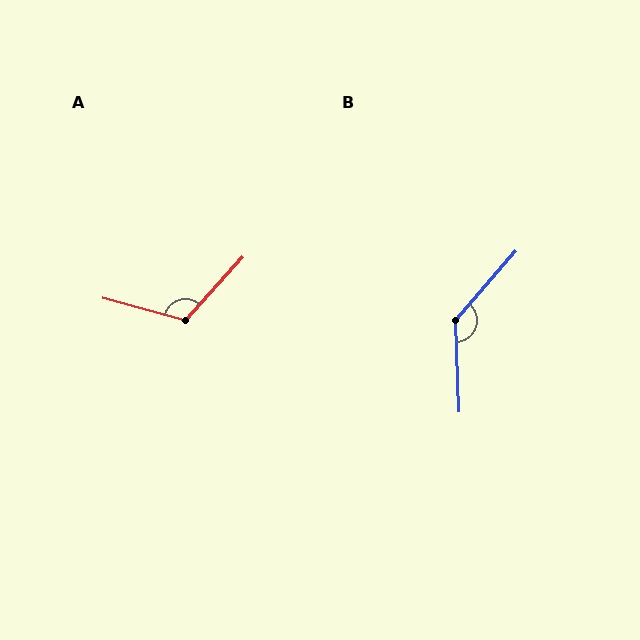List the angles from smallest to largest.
A (117°), B (137°).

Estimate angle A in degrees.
Approximately 117 degrees.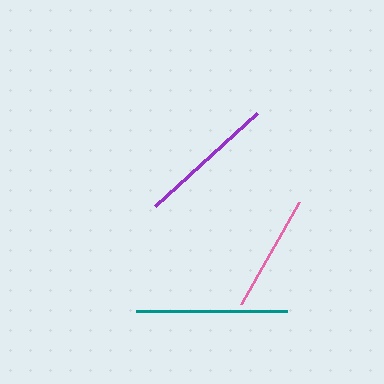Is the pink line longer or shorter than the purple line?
The purple line is longer than the pink line.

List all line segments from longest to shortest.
From longest to shortest: teal, purple, pink.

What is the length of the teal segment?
The teal segment is approximately 150 pixels long.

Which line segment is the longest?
The teal line is the longest at approximately 150 pixels.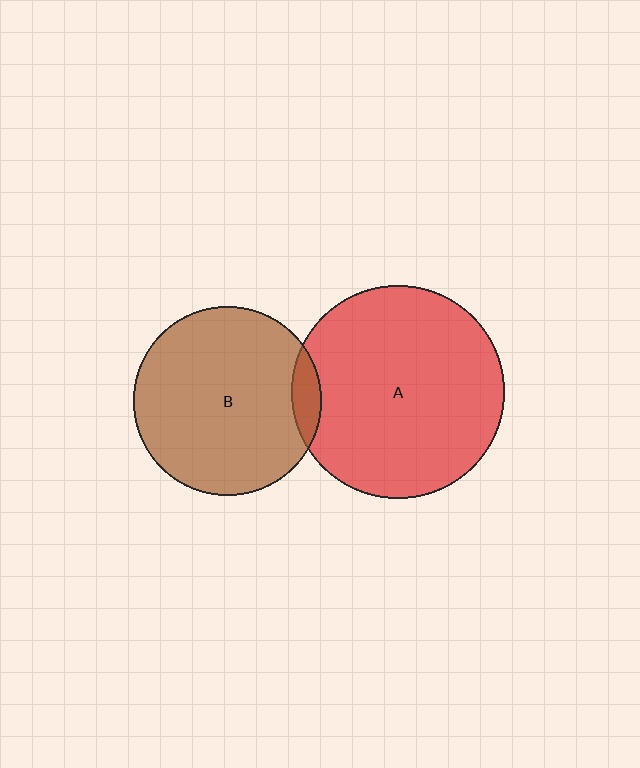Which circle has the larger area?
Circle A (red).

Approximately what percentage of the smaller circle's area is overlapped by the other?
Approximately 10%.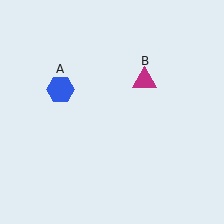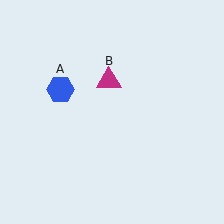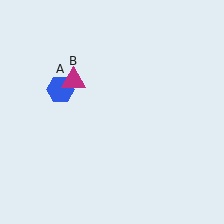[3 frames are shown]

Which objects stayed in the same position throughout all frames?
Blue hexagon (object A) remained stationary.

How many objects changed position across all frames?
1 object changed position: magenta triangle (object B).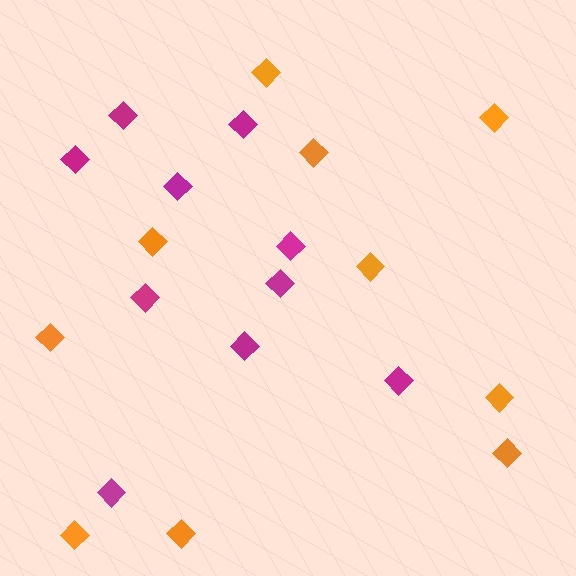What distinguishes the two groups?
There are 2 groups: one group of magenta diamonds (10) and one group of orange diamonds (10).